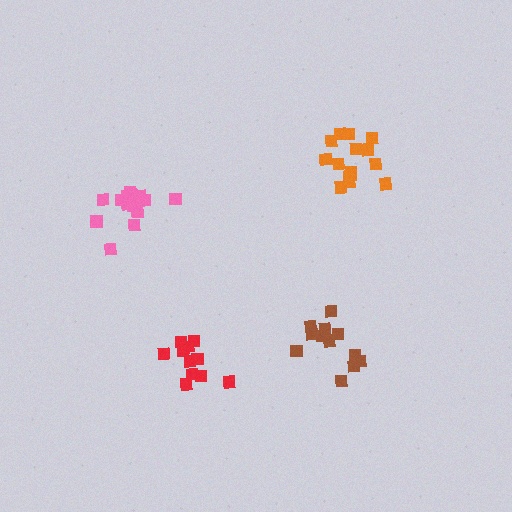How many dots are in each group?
Group 1: 16 dots, Group 2: 12 dots, Group 3: 15 dots, Group 4: 12 dots (55 total).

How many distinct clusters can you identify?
There are 4 distinct clusters.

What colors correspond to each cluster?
The clusters are colored: pink, red, orange, brown.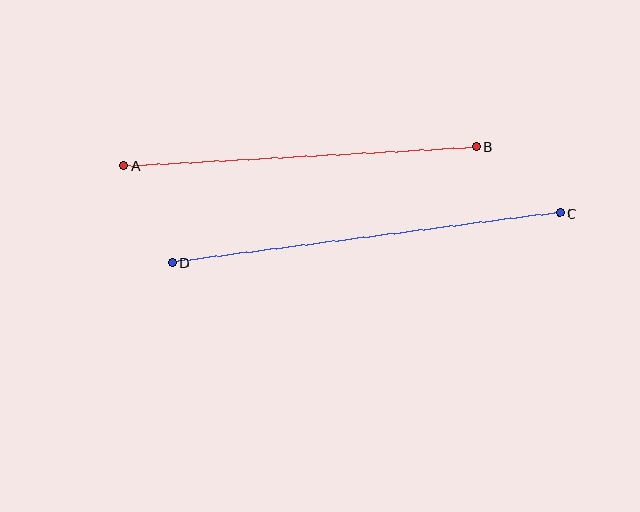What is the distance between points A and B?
The distance is approximately 353 pixels.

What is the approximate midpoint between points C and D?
The midpoint is at approximately (366, 238) pixels.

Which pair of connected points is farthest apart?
Points C and D are farthest apart.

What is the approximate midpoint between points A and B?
The midpoint is at approximately (300, 156) pixels.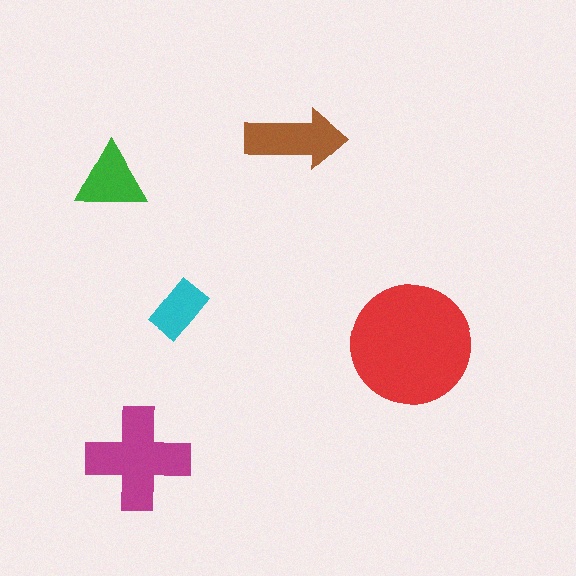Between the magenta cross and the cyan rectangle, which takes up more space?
The magenta cross.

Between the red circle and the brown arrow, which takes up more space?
The red circle.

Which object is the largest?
The red circle.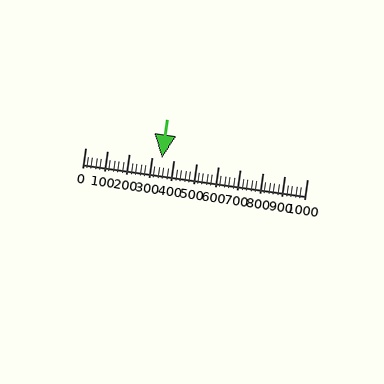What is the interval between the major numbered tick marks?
The major tick marks are spaced 100 units apart.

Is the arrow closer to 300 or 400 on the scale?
The arrow is closer to 300.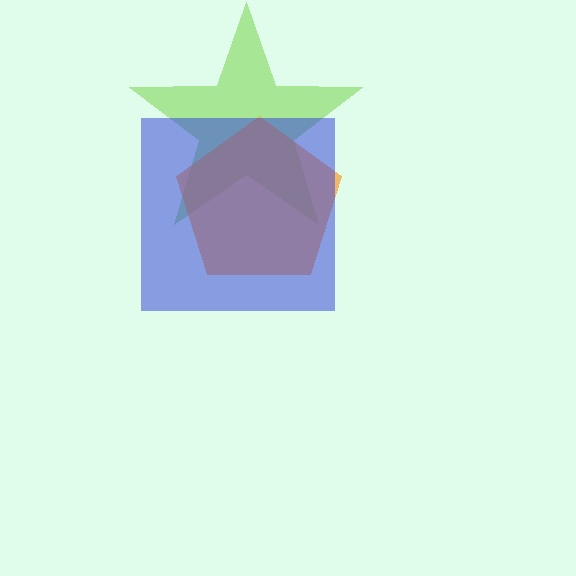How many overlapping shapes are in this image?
There are 3 overlapping shapes in the image.